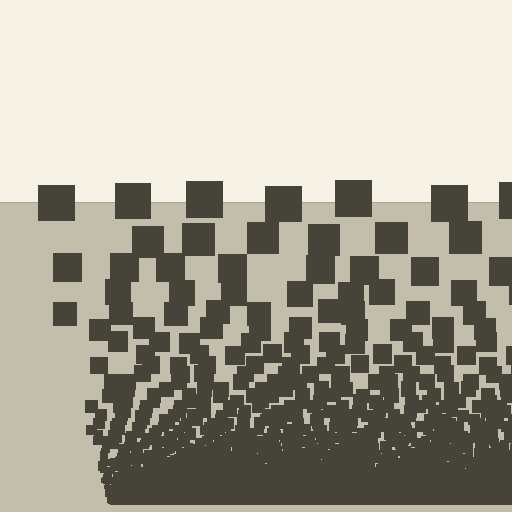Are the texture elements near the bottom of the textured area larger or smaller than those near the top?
Smaller. The gradient is inverted — elements near the bottom are smaller and denser.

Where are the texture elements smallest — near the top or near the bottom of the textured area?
Near the bottom.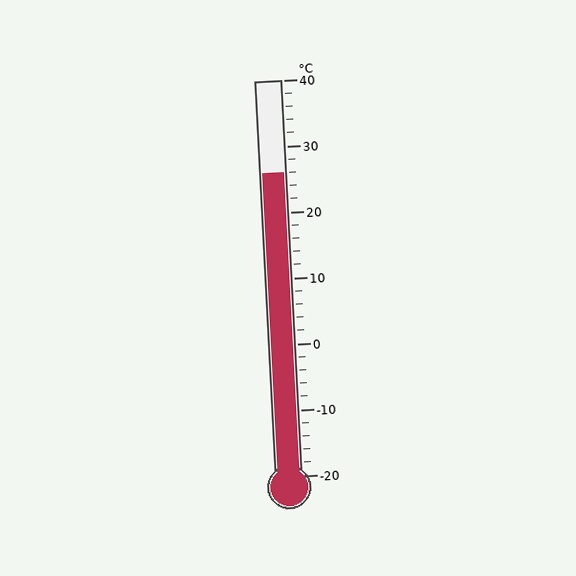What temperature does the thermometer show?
The thermometer shows approximately 26°C.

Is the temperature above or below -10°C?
The temperature is above -10°C.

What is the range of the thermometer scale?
The thermometer scale ranges from -20°C to 40°C.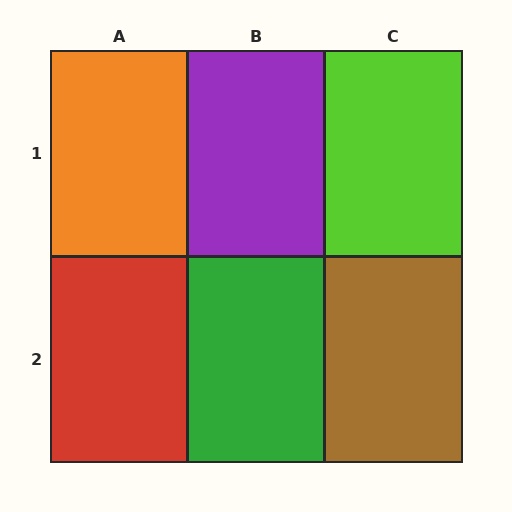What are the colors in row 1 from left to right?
Orange, purple, lime.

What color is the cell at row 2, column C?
Brown.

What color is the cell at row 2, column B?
Green.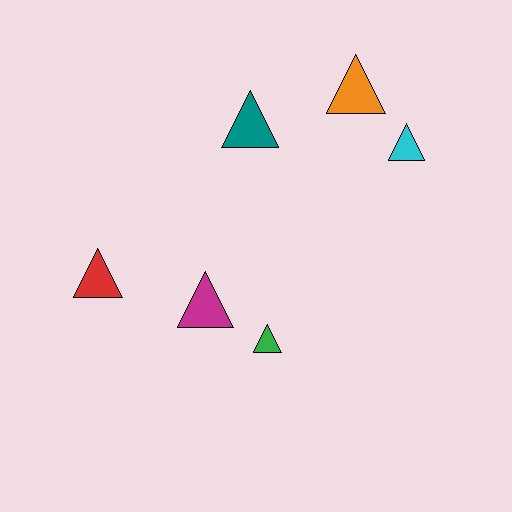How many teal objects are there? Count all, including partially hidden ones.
There is 1 teal object.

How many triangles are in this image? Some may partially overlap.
There are 6 triangles.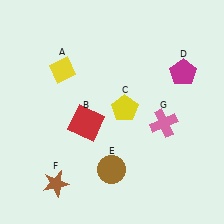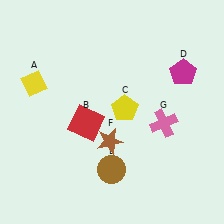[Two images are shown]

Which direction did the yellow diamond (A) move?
The yellow diamond (A) moved left.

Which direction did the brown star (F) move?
The brown star (F) moved right.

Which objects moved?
The objects that moved are: the yellow diamond (A), the brown star (F).